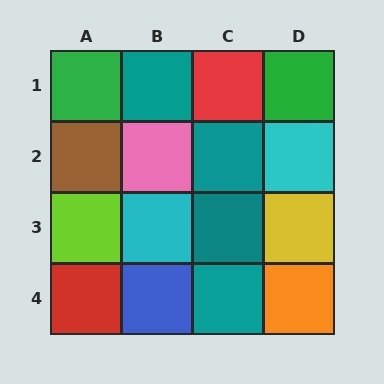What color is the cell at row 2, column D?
Cyan.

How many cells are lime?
1 cell is lime.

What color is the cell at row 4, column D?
Orange.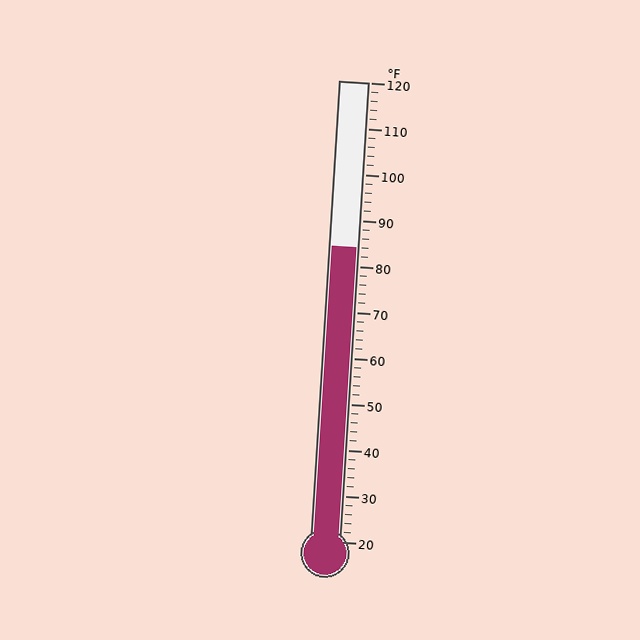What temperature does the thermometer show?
The thermometer shows approximately 84°F.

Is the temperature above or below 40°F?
The temperature is above 40°F.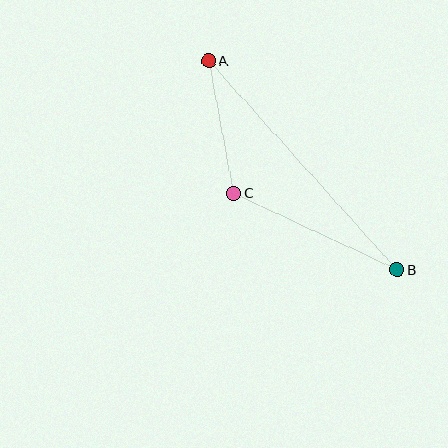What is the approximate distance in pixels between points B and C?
The distance between B and C is approximately 181 pixels.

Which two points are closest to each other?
Points A and C are closest to each other.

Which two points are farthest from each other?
Points A and B are farthest from each other.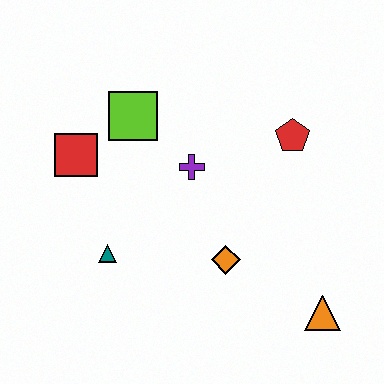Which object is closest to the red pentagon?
The purple cross is closest to the red pentagon.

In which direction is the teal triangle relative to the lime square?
The teal triangle is below the lime square.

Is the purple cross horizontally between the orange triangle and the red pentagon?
No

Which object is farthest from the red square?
The orange triangle is farthest from the red square.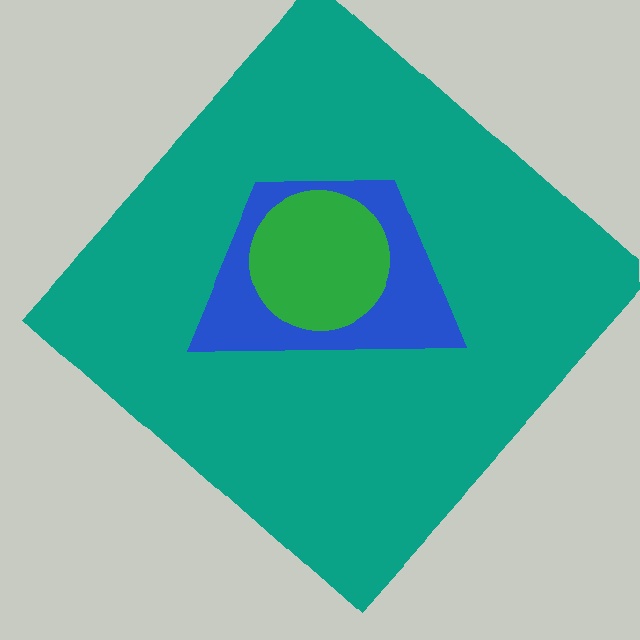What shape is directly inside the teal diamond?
The blue trapezoid.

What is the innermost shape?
The green circle.